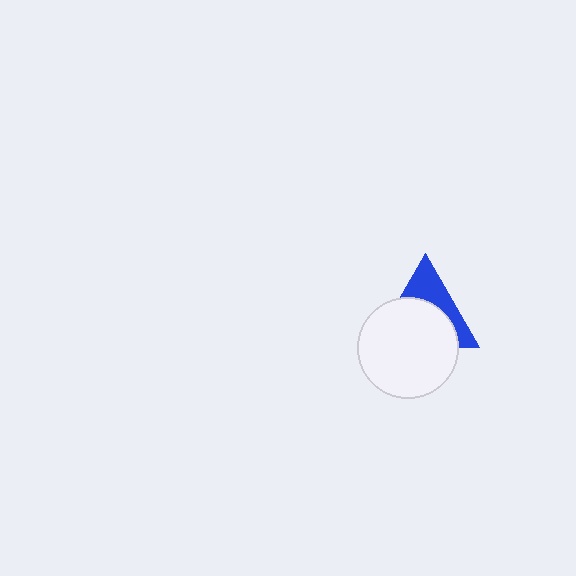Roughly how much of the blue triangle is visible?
A small part of it is visible (roughly 39%).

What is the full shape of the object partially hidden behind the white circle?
The partially hidden object is a blue triangle.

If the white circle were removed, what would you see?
You would see the complete blue triangle.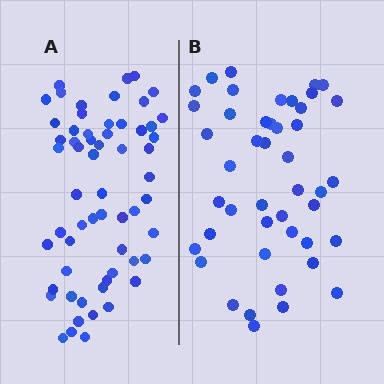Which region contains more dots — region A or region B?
Region A (the left region) has more dots.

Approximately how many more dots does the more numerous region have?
Region A has approximately 15 more dots than region B.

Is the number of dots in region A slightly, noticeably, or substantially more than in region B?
Region A has noticeably more, but not dramatically so. The ratio is roughly 1.3 to 1.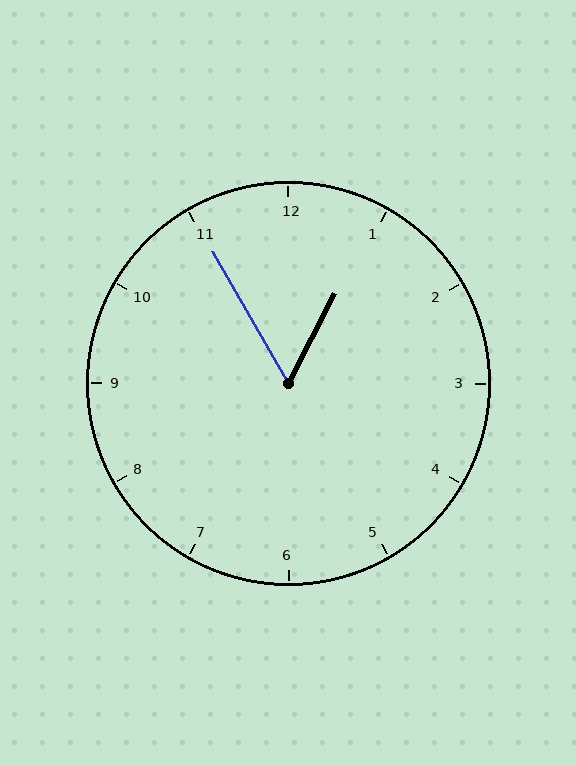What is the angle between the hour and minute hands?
Approximately 58 degrees.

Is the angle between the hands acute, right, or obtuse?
It is acute.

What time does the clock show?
12:55.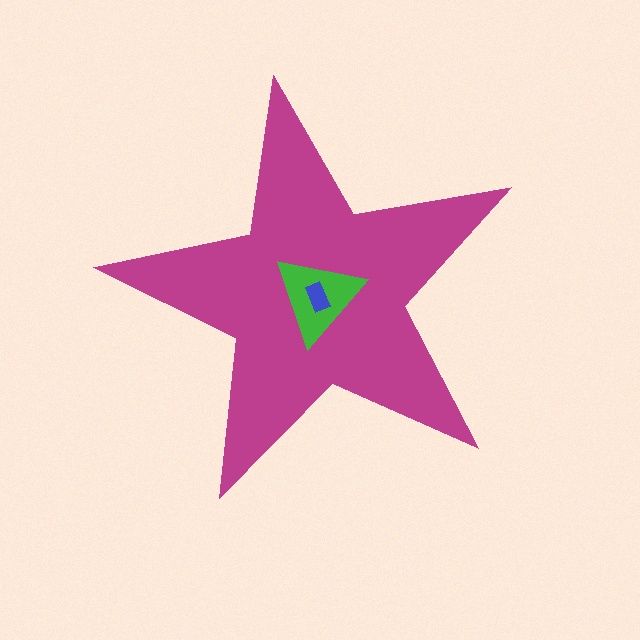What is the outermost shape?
The magenta star.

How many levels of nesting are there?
3.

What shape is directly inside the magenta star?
The green triangle.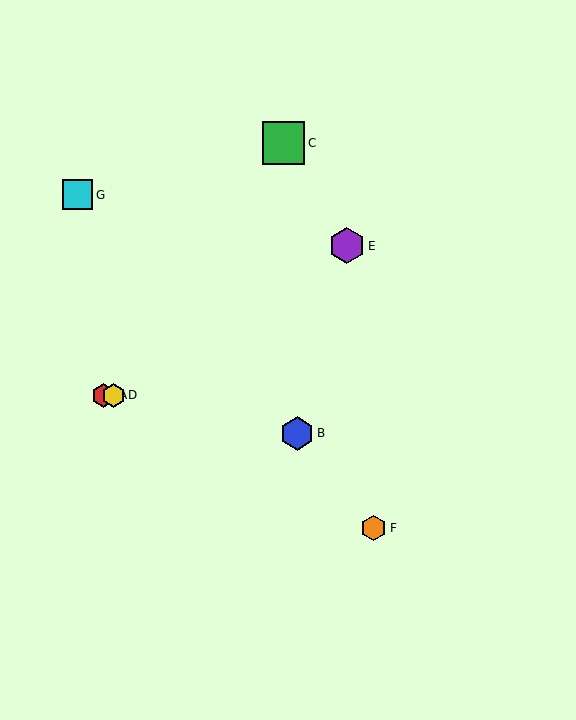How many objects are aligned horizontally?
2 objects (A, D) are aligned horizontally.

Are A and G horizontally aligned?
No, A is at y≈395 and G is at y≈195.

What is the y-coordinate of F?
Object F is at y≈528.